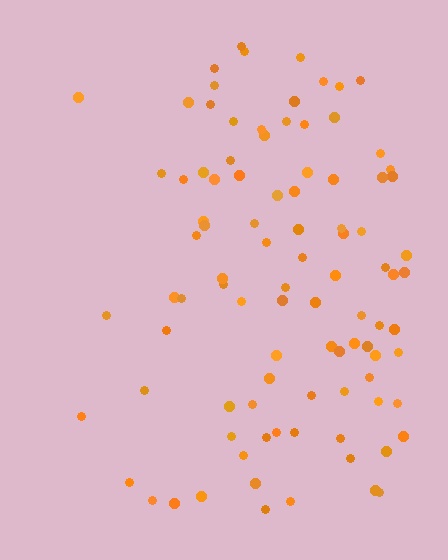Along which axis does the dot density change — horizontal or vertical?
Horizontal.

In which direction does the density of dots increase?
From left to right, with the right side densest.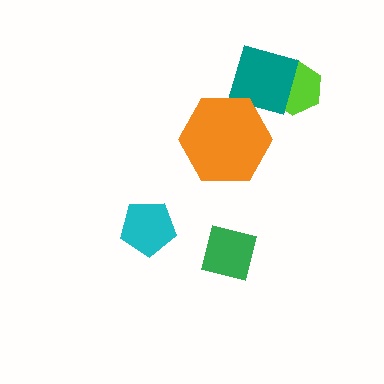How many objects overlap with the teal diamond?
2 objects overlap with the teal diamond.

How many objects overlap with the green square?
0 objects overlap with the green square.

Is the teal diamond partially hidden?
Yes, it is partially covered by another shape.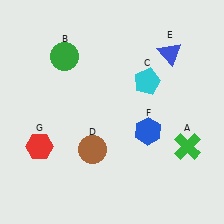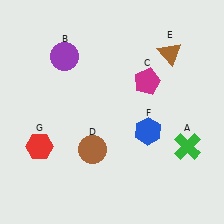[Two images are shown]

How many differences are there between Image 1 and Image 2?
There are 3 differences between the two images.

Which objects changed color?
B changed from green to purple. C changed from cyan to magenta. E changed from blue to brown.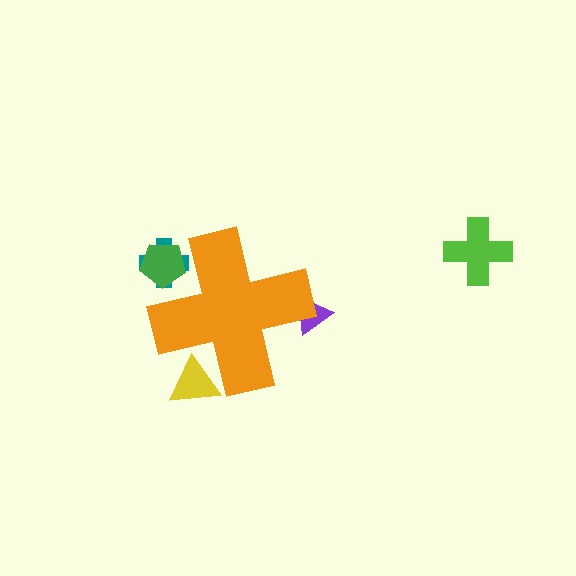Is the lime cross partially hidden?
No, the lime cross is fully visible.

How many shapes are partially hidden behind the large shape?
4 shapes are partially hidden.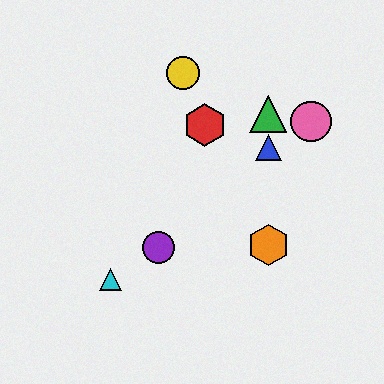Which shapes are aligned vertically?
The blue triangle, the green triangle, the orange hexagon are aligned vertically.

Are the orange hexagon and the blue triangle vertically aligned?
Yes, both are at x≈268.